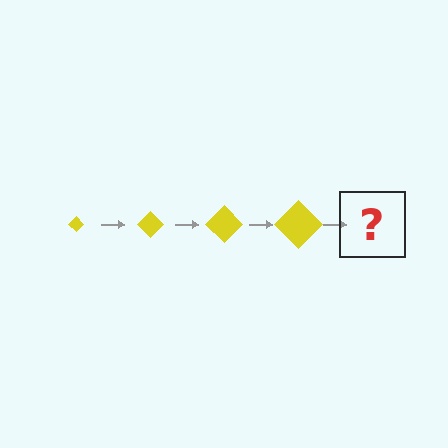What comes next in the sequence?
The next element should be a yellow diamond, larger than the previous one.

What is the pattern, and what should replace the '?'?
The pattern is that the diamond gets progressively larger each step. The '?' should be a yellow diamond, larger than the previous one.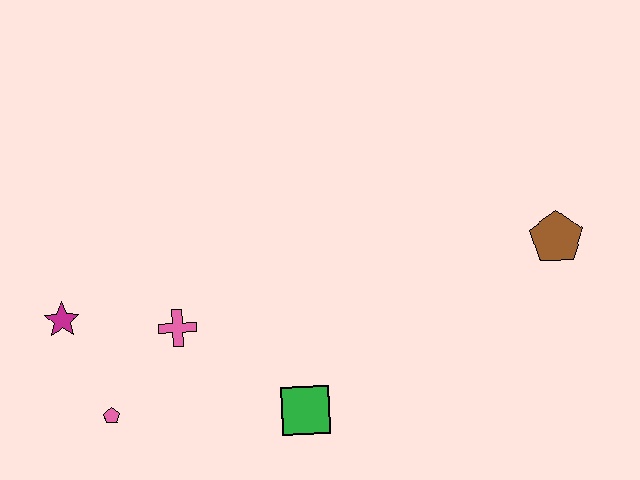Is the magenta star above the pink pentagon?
Yes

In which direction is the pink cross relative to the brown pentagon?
The pink cross is to the left of the brown pentagon.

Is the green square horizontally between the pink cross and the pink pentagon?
No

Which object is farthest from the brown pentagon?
The magenta star is farthest from the brown pentagon.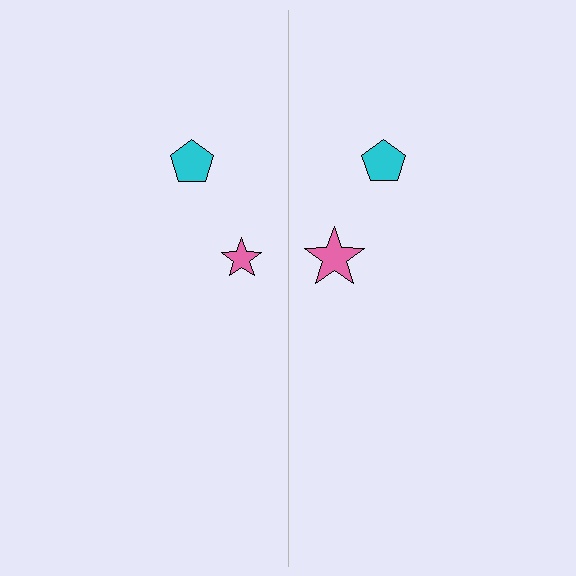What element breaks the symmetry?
The pink star on the right side has a different size than its mirror counterpart.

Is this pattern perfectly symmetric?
No, the pattern is not perfectly symmetric. The pink star on the right side has a different size than its mirror counterpart.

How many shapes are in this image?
There are 4 shapes in this image.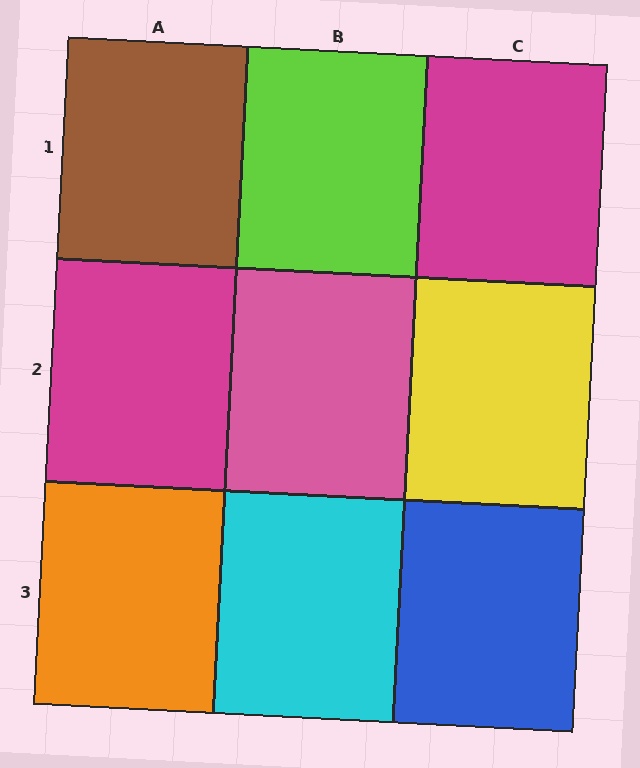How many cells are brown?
1 cell is brown.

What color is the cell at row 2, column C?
Yellow.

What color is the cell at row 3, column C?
Blue.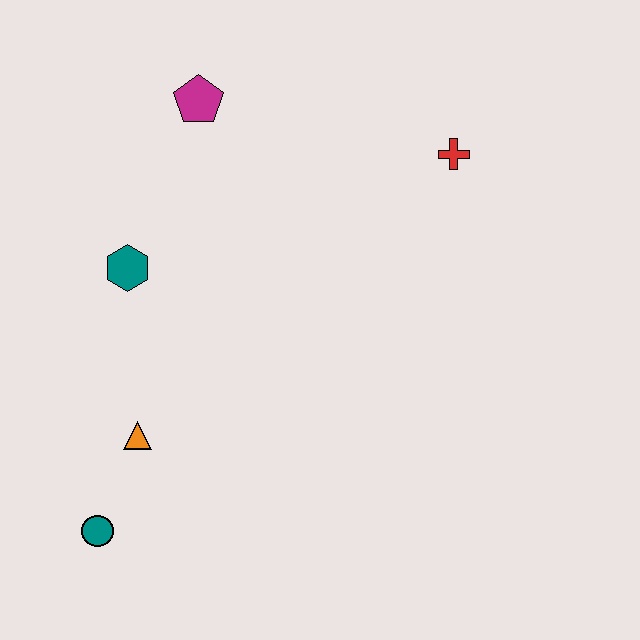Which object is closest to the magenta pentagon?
The teal hexagon is closest to the magenta pentagon.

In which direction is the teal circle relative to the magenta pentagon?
The teal circle is below the magenta pentagon.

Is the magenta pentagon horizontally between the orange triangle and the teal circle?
No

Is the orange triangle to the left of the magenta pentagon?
Yes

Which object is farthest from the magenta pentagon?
The teal circle is farthest from the magenta pentagon.